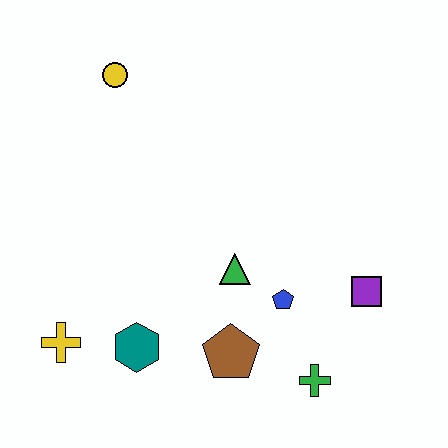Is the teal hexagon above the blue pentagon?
No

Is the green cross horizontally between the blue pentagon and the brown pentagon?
No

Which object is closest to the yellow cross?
The teal hexagon is closest to the yellow cross.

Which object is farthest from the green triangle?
The yellow circle is farthest from the green triangle.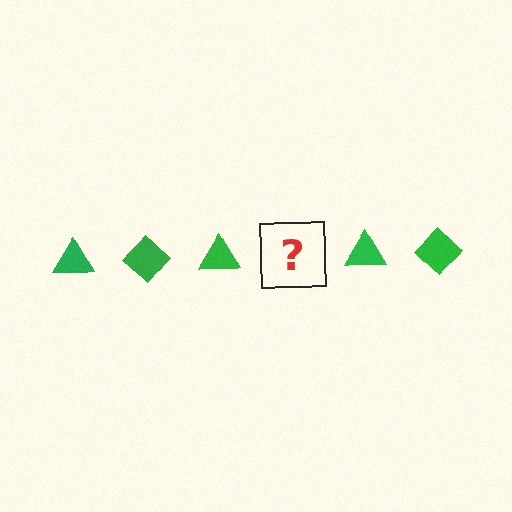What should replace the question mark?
The question mark should be replaced with a green diamond.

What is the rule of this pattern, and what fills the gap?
The rule is that the pattern cycles through triangle, diamond shapes in green. The gap should be filled with a green diamond.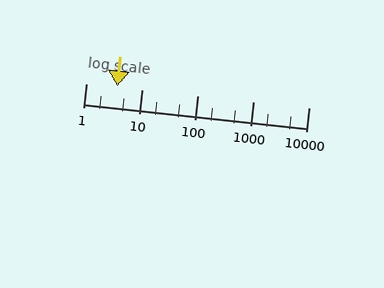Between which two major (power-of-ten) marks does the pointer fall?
The pointer is between 1 and 10.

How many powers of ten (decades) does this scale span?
The scale spans 4 decades, from 1 to 10000.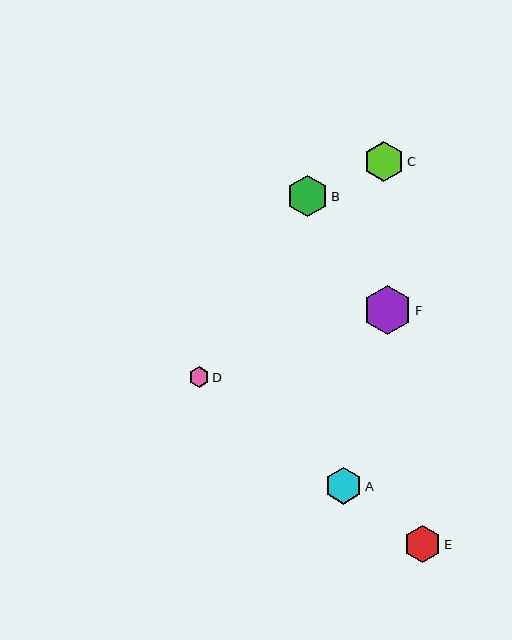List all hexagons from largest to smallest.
From largest to smallest: F, B, C, E, A, D.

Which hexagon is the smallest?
Hexagon D is the smallest with a size of approximately 21 pixels.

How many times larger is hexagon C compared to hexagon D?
Hexagon C is approximately 1.9 times the size of hexagon D.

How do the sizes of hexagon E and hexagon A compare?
Hexagon E and hexagon A are approximately the same size.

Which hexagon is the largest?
Hexagon F is the largest with a size of approximately 49 pixels.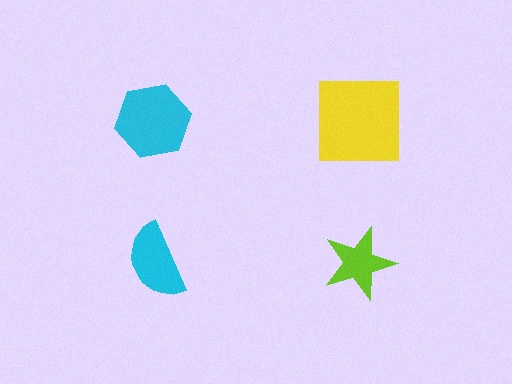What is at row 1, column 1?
A cyan hexagon.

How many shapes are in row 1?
2 shapes.